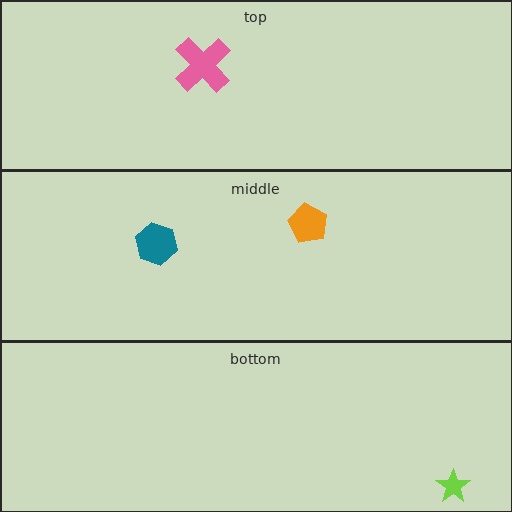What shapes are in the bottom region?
The lime star.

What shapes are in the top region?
The pink cross.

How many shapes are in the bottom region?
1.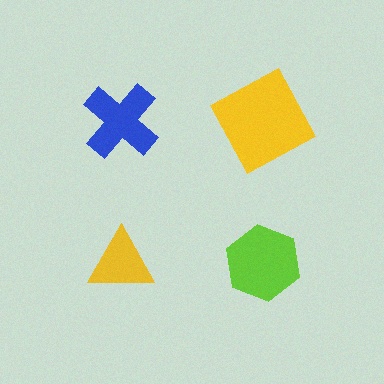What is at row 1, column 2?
A yellow square.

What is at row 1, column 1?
A blue cross.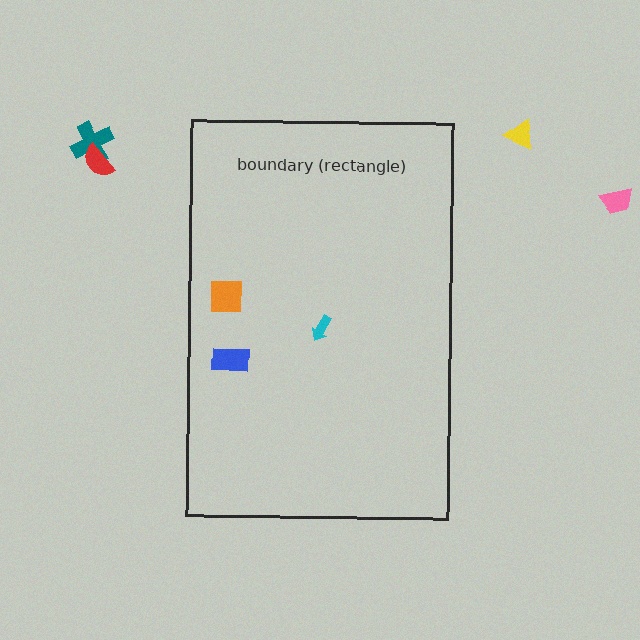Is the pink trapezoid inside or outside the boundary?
Outside.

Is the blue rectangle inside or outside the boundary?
Inside.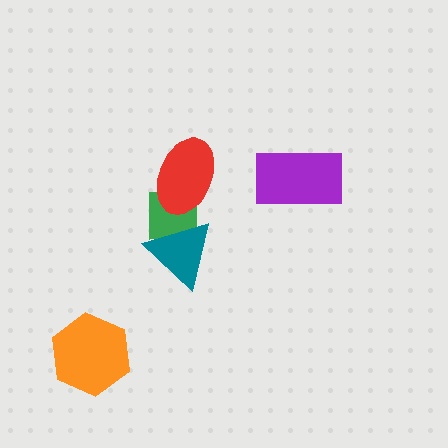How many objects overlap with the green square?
2 objects overlap with the green square.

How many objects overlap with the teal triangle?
1 object overlaps with the teal triangle.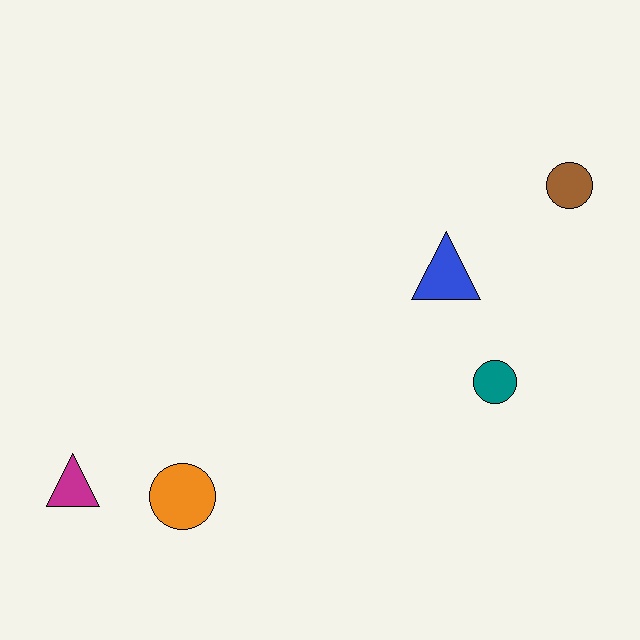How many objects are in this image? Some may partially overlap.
There are 5 objects.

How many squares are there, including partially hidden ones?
There are no squares.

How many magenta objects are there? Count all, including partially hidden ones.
There is 1 magenta object.